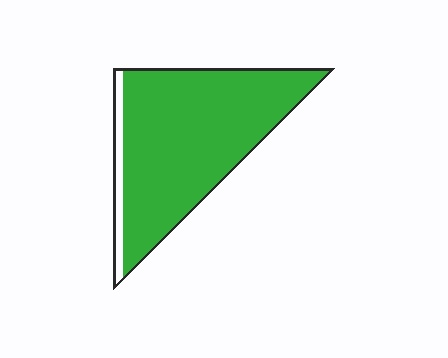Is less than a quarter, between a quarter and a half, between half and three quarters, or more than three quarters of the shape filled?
More than three quarters.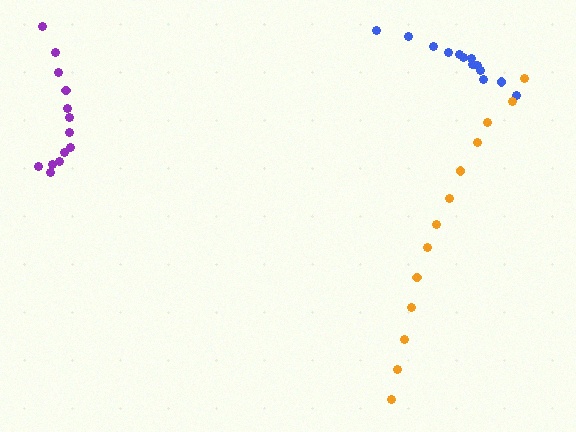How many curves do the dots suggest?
There are 3 distinct paths.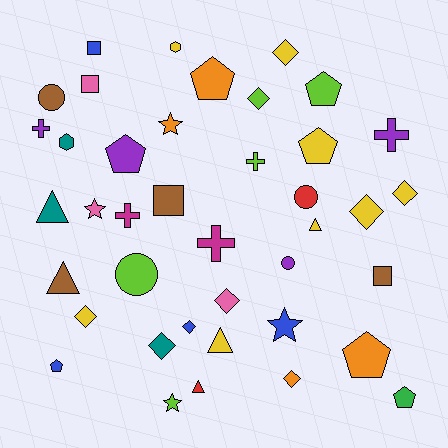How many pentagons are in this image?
There are 7 pentagons.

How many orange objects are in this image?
There are 4 orange objects.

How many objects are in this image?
There are 40 objects.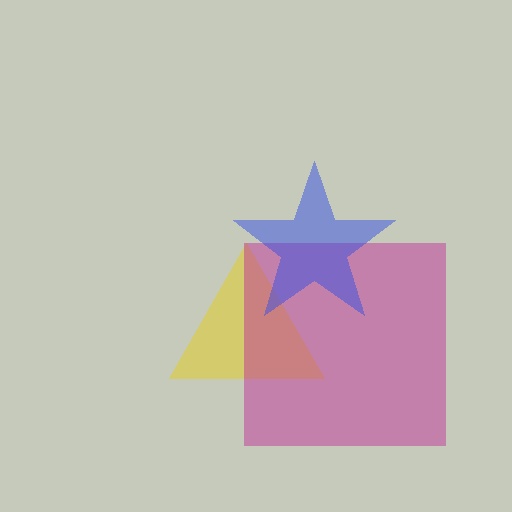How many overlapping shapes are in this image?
There are 3 overlapping shapes in the image.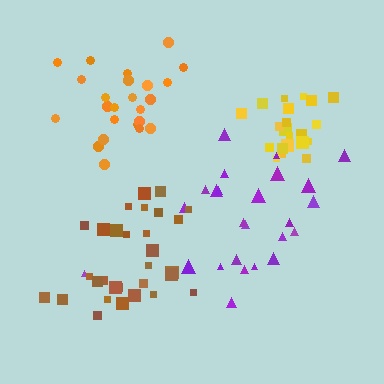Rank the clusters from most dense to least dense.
yellow, orange, brown, purple.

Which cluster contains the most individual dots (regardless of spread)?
Brown (31).